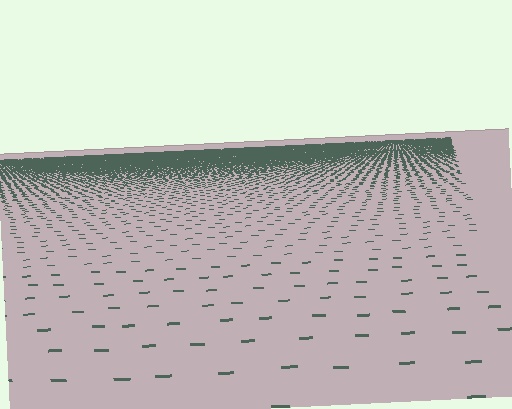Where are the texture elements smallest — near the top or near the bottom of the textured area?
Near the top.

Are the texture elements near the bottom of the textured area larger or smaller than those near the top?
Larger. Near the bottom, elements are closer to the viewer and appear at a bigger on-screen size.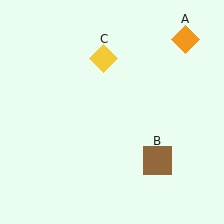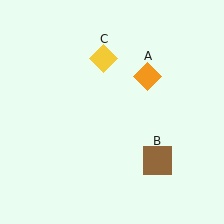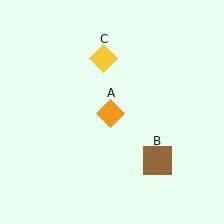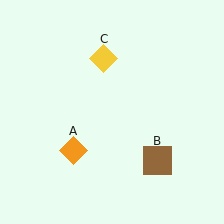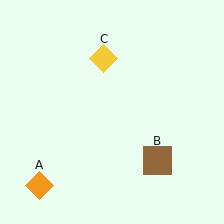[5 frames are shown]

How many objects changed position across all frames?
1 object changed position: orange diamond (object A).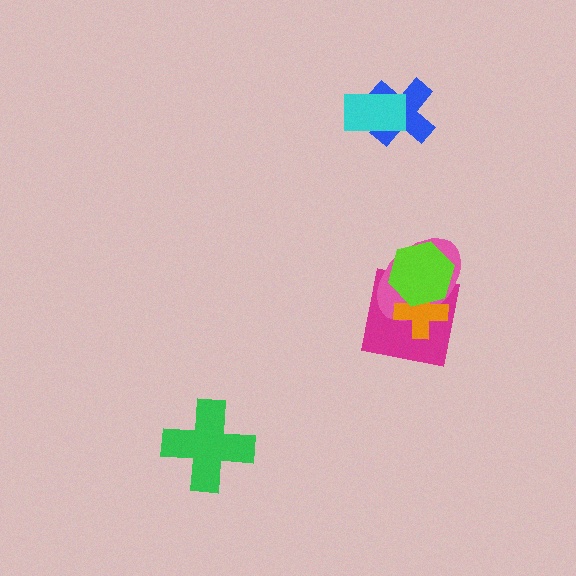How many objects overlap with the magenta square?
3 objects overlap with the magenta square.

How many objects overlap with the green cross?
0 objects overlap with the green cross.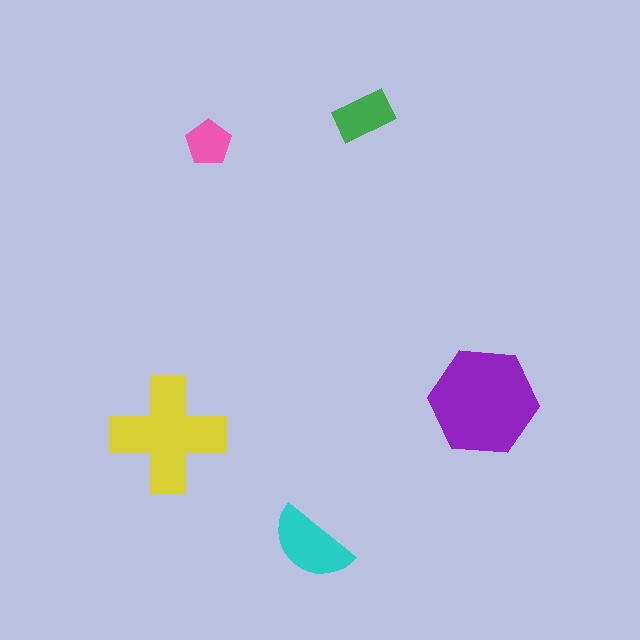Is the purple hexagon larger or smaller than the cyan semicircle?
Larger.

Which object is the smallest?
The pink pentagon.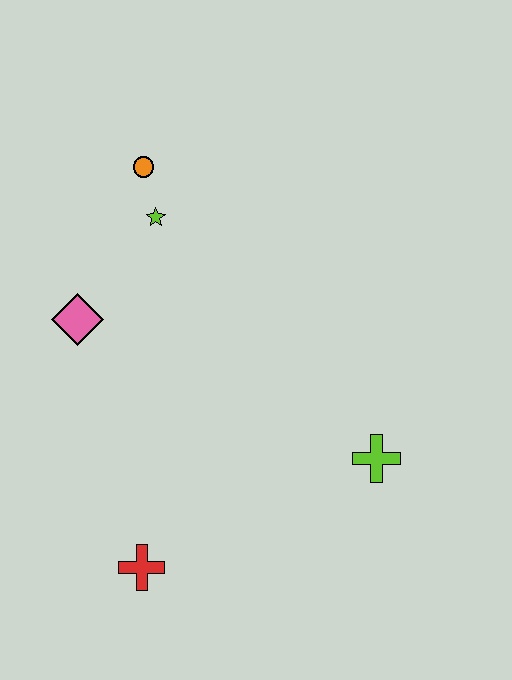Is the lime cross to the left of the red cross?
No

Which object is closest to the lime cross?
The red cross is closest to the lime cross.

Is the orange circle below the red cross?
No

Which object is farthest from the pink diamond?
The lime cross is farthest from the pink diamond.